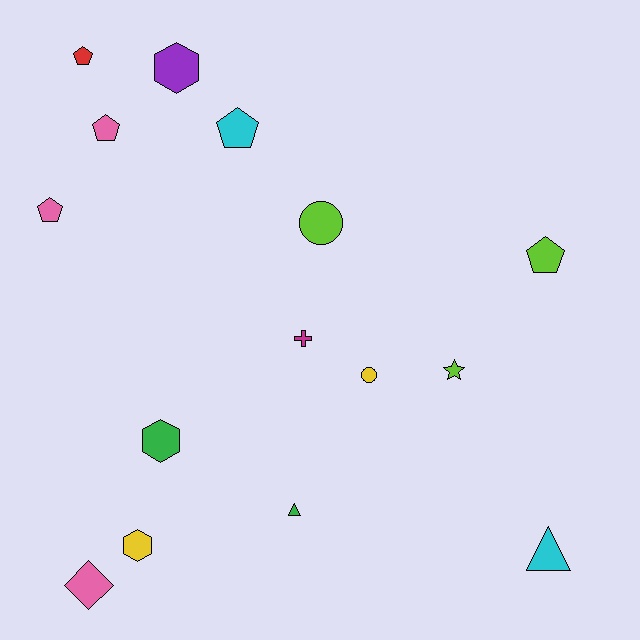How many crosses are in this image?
There is 1 cross.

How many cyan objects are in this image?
There are 2 cyan objects.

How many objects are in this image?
There are 15 objects.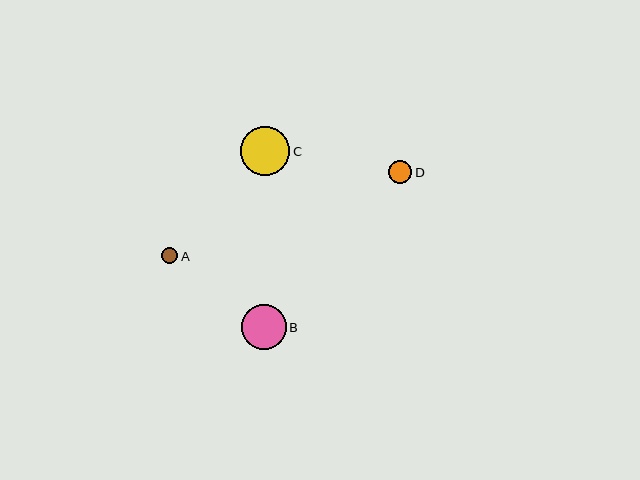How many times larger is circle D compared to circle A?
Circle D is approximately 1.4 times the size of circle A.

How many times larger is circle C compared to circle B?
Circle C is approximately 1.1 times the size of circle B.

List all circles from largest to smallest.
From largest to smallest: C, B, D, A.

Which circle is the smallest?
Circle A is the smallest with a size of approximately 16 pixels.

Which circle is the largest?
Circle C is the largest with a size of approximately 50 pixels.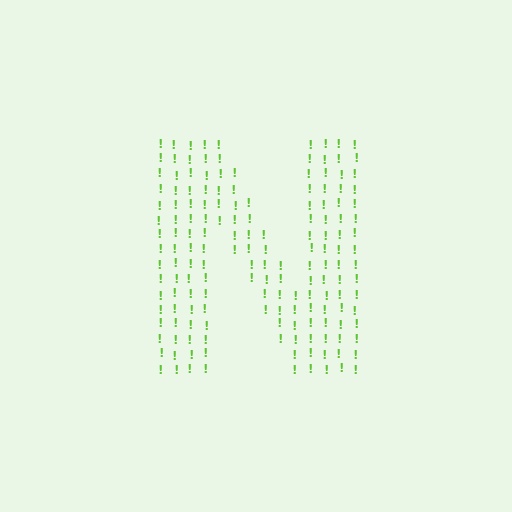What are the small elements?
The small elements are exclamation marks.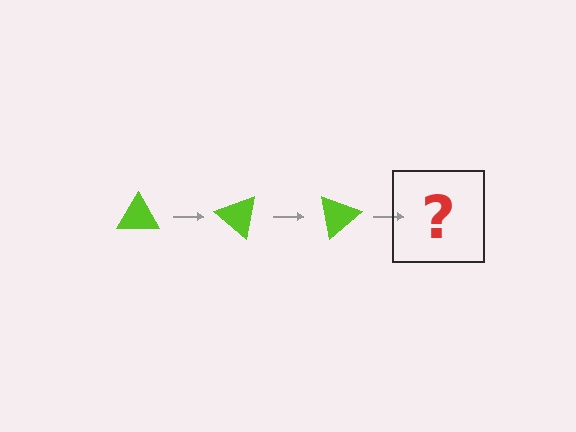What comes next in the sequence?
The next element should be a lime triangle rotated 120 degrees.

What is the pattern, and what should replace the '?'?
The pattern is that the triangle rotates 40 degrees each step. The '?' should be a lime triangle rotated 120 degrees.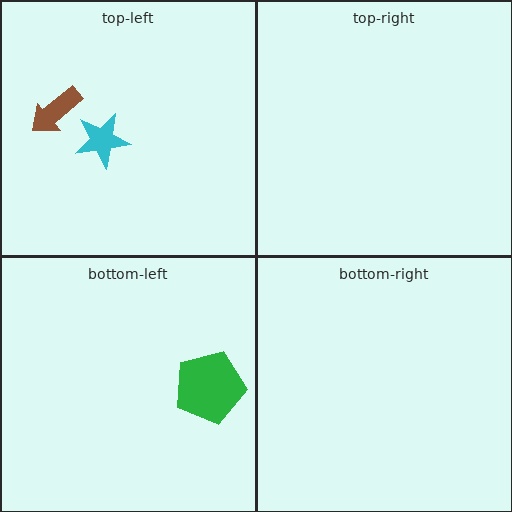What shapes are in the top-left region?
The cyan star, the brown arrow.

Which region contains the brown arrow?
The top-left region.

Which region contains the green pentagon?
The bottom-left region.